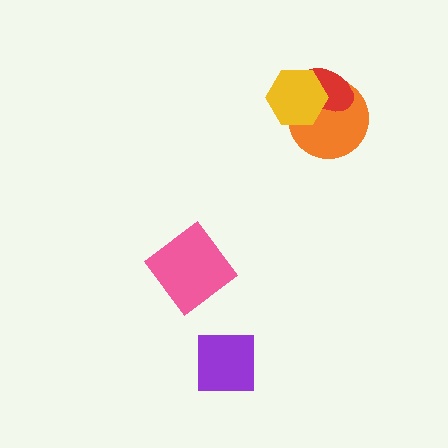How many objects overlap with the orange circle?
2 objects overlap with the orange circle.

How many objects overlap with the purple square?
0 objects overlap with the purple square.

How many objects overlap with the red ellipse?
2 objects overlap with the red ellipse.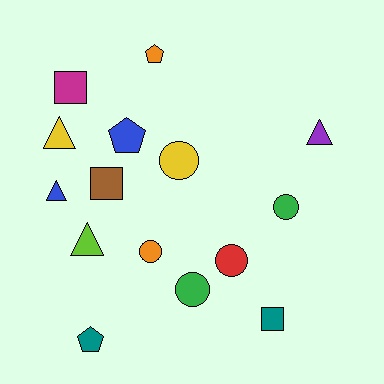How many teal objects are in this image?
There are 2 teal objects.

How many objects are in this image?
There are 15 objects.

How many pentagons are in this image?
There are 3 pentagons.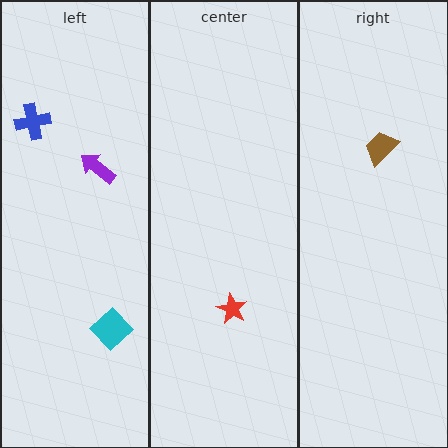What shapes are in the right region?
The brown trapezoid.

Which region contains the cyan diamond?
The left region.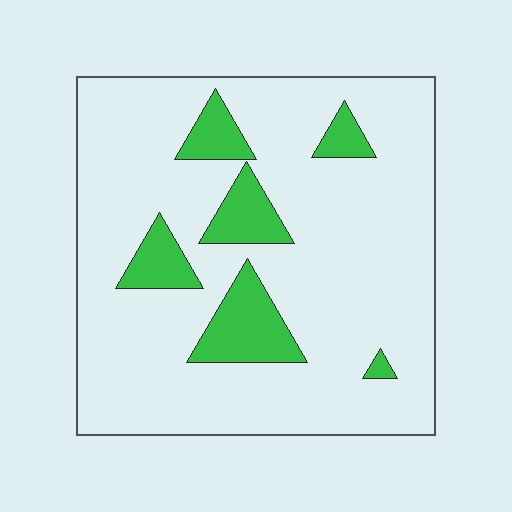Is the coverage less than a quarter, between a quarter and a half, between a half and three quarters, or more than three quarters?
Less than a quarter.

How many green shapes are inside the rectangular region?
6.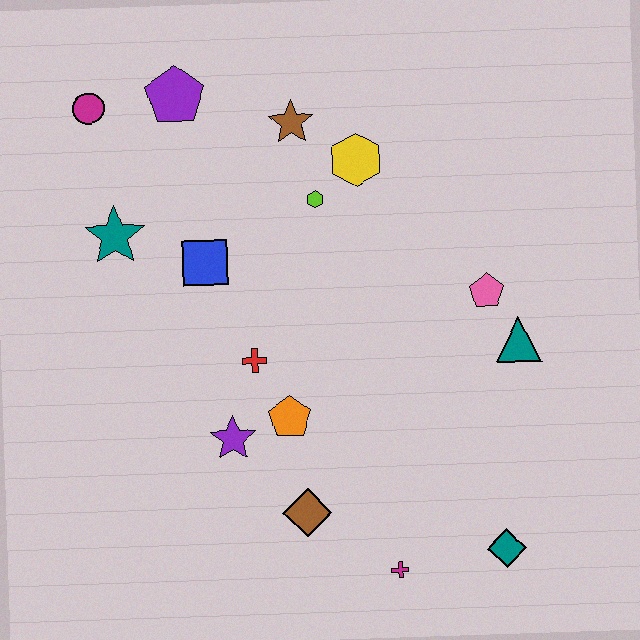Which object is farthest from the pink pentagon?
The magenta circle is farthest from the pink pentagon.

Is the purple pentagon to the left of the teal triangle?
Yes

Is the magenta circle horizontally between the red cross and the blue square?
No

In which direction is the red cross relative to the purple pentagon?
The red cross is below the purple pentagon.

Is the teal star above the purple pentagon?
No